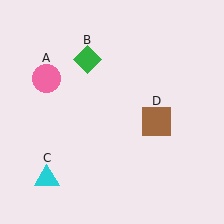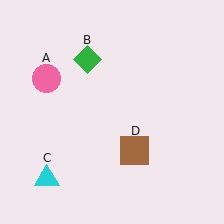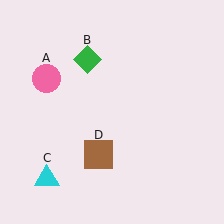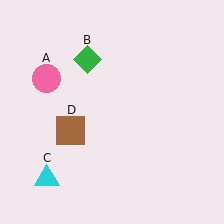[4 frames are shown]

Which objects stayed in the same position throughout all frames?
Pink circle (object A) and green diamond (object B) and cyan triangle (object C) remained stationary.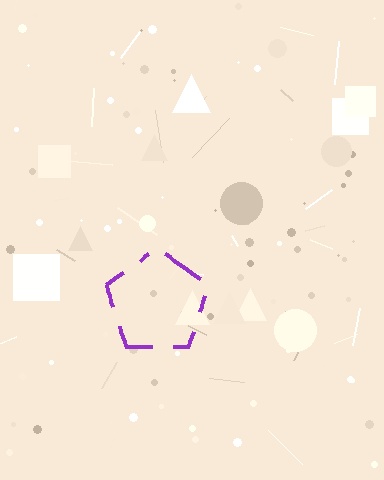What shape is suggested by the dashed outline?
The dashed outline suggests a pentagon.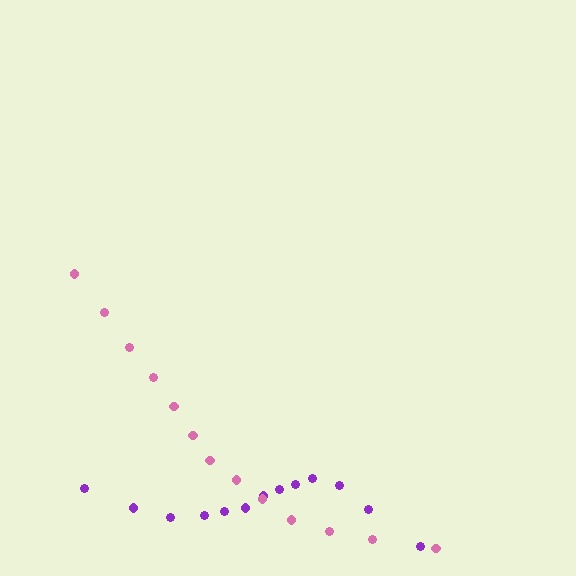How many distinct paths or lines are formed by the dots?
There are 2 distinct paths.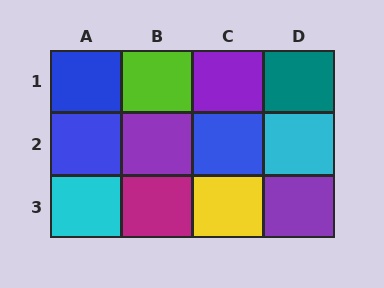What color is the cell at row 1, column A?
Blue.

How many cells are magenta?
1 cell is magenta.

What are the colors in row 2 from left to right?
Blue, purple, blue, cyan.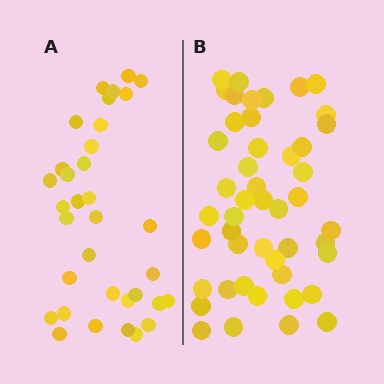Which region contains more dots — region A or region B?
Region B (the right region) has more dots.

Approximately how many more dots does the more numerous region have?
Region B has approximately 15 more dots than region A.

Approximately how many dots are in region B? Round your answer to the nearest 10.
About 50 dots. (The exact count is 47, which rounds to 50.)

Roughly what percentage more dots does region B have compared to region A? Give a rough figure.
About 40% more.